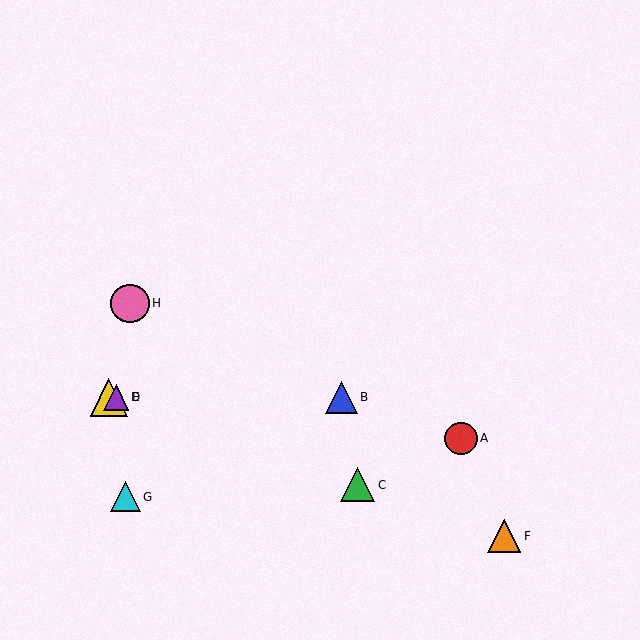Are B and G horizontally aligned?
No, B is at y≈397 and G is at y≈497.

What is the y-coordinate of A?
Object A is at y≈438.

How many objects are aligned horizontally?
3 objects (B, D, E) are aligned horizontally.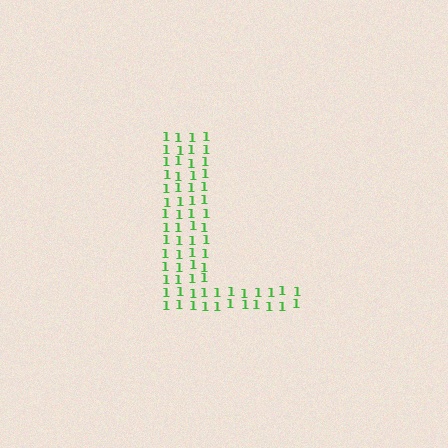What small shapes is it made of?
It is made of small digit 1's.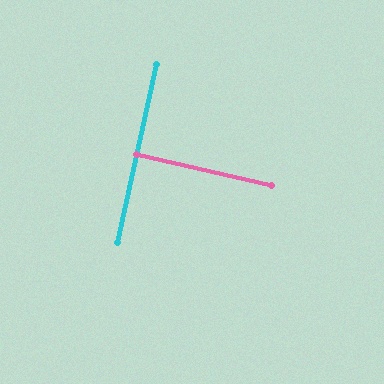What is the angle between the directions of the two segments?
Approximately 89 degrees.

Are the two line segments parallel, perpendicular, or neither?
Perpendicular — they meet at approximately 89°.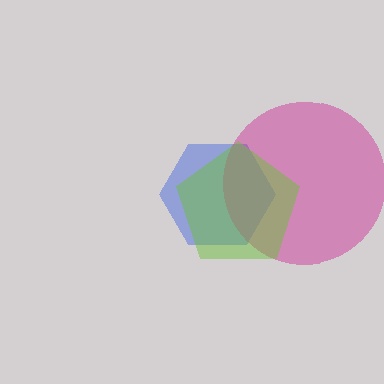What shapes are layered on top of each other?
The layered shapes are: a blue hexagon, a magenta circle, a lime pentagon.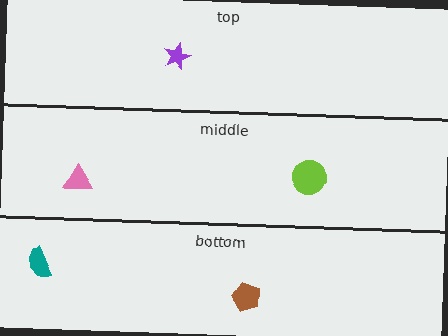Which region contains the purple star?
The top region.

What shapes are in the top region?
The purple star.